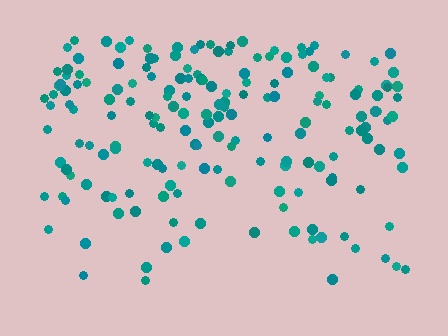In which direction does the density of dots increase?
From bottom to top, with the top side densest.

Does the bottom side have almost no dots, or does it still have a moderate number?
Still a moderate number, just noticeably fewer than the top.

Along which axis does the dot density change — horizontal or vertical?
Vertical.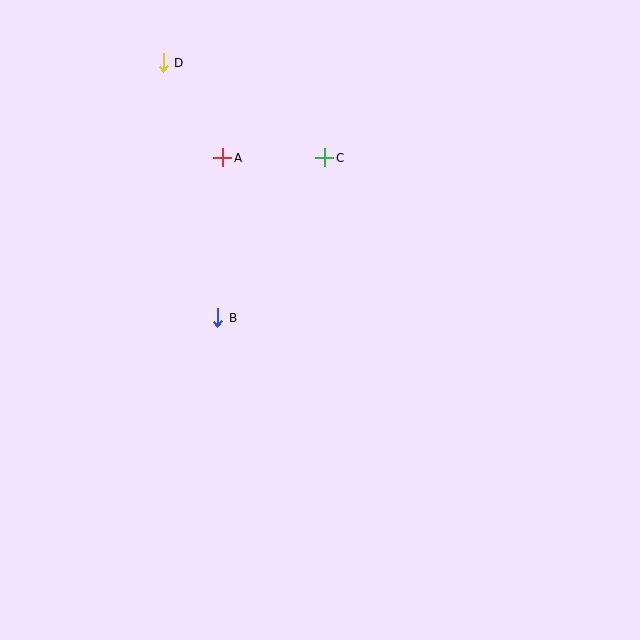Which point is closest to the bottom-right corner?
Point B is closest to the bottom-right corner.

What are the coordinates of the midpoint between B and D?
The midpoint between B and D is at (190, 190).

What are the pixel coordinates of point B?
Point B is at (218, 318).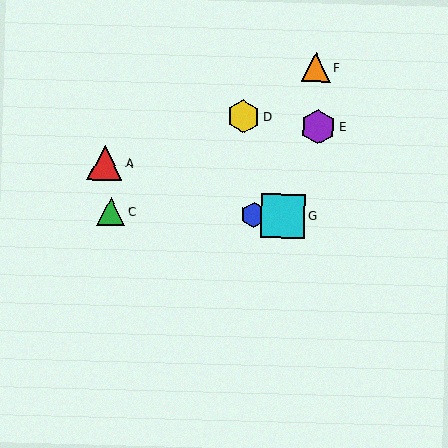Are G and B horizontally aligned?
Yes, both are at y≈216.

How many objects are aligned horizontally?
3 objects (B, C, G) are aligned horizontally.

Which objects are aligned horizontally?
Objects B, C, G are aligned horizontally.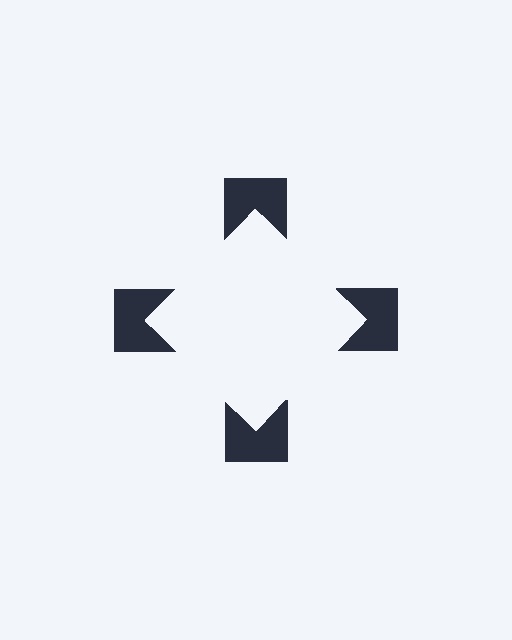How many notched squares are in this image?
There are 4 — one at each vertex of the illusory square.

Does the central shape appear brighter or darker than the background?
It typically appears slightly brighter than the background, even though no actual brightness change is drawn.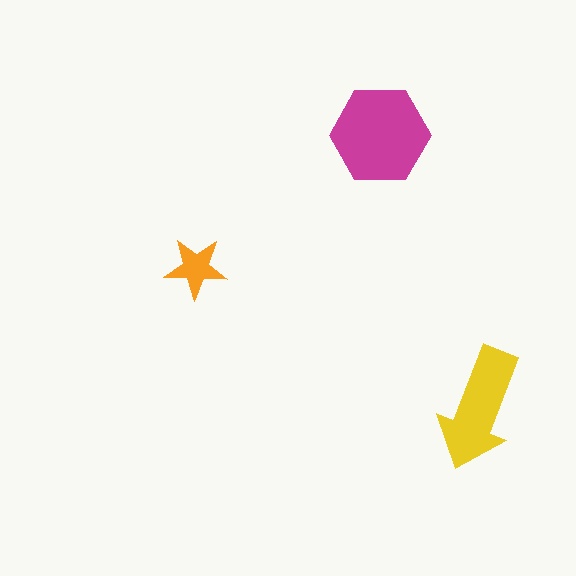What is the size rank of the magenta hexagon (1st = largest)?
1st.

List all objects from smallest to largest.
The orange star, the yellow arrow, the magenta hexagon.